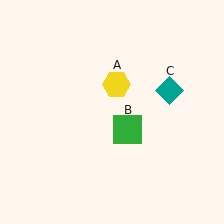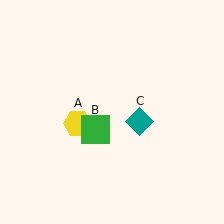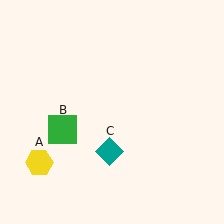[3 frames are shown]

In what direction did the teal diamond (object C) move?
The teal diamond (object C) moved down and to the left.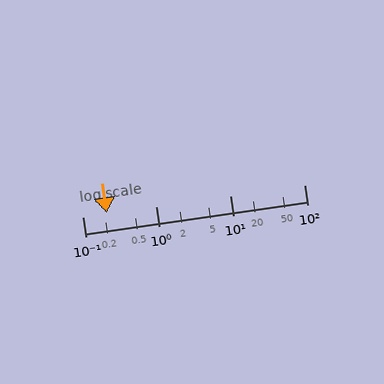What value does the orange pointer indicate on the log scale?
The pointer indicates approximately 0.21.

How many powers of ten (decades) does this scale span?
The scale spans 3 decades, from 0.1 to 100.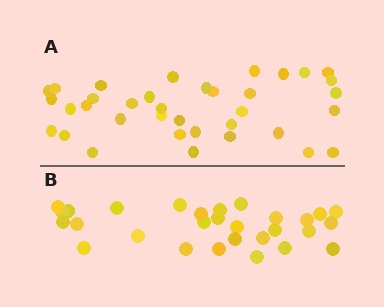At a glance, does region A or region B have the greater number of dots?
Region A (the top region) has more dots.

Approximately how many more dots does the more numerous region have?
Region A has roughly 8 or so more dots than region B.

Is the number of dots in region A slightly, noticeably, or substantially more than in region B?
Region A has only slightly more — the two regions are fairly close. The ratio is roughly 1.2 to 1.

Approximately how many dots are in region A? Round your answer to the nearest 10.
About 40 dots. (The exact count is 36, which rounds to 40.)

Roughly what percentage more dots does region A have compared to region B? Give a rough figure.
About 25% more.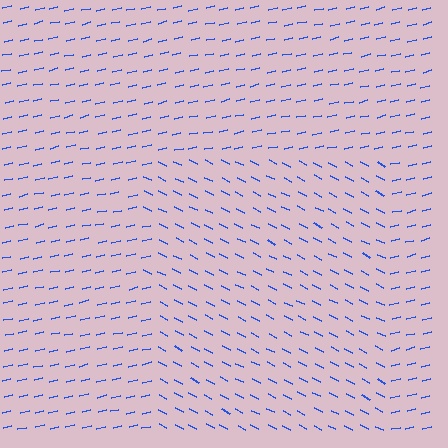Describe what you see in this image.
The image is filled with small blue line segments. A rectangle region in the image has lines oriented differently from the surrounding lines, creating a visible texture boundary.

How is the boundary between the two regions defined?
The boundary is defined purely by a change in line orientation (approximately 40 degrees difference). All lines are the same color and thickness.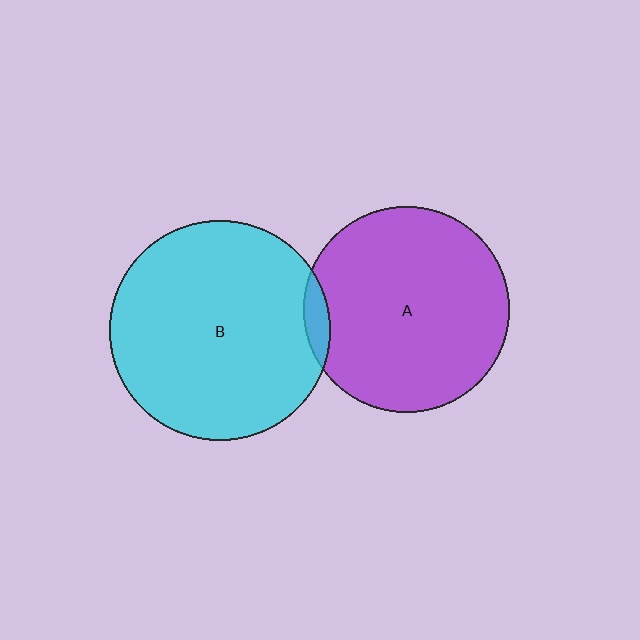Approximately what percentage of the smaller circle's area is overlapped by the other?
Approximately 5%.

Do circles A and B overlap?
Yes.